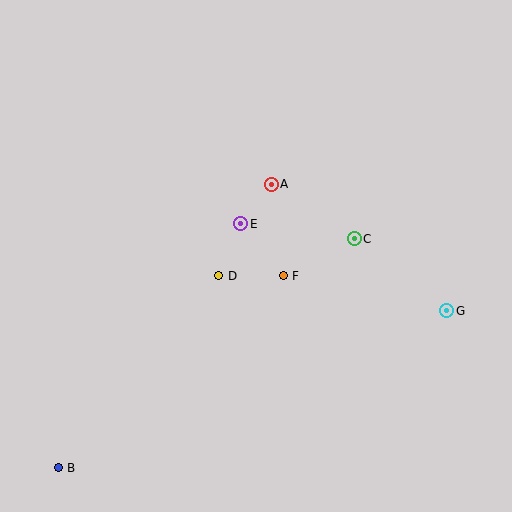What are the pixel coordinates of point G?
Point G is at (447, 311).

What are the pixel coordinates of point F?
Point F is at (283, 276).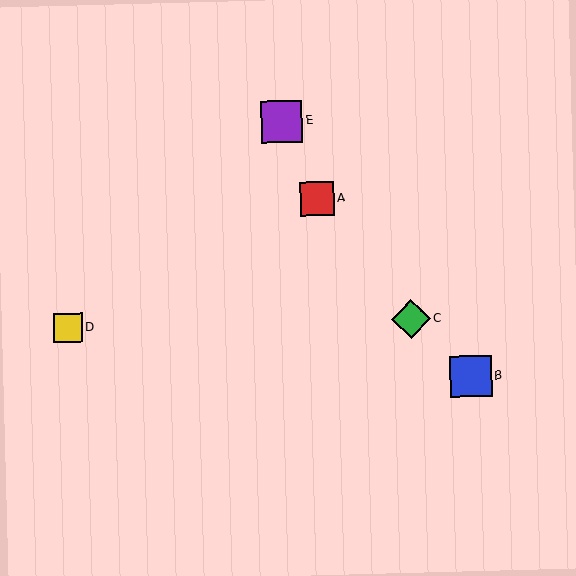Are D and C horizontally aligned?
Yes, both are at y≈328.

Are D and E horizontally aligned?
No, D is at y≈328 and E is at y≈122.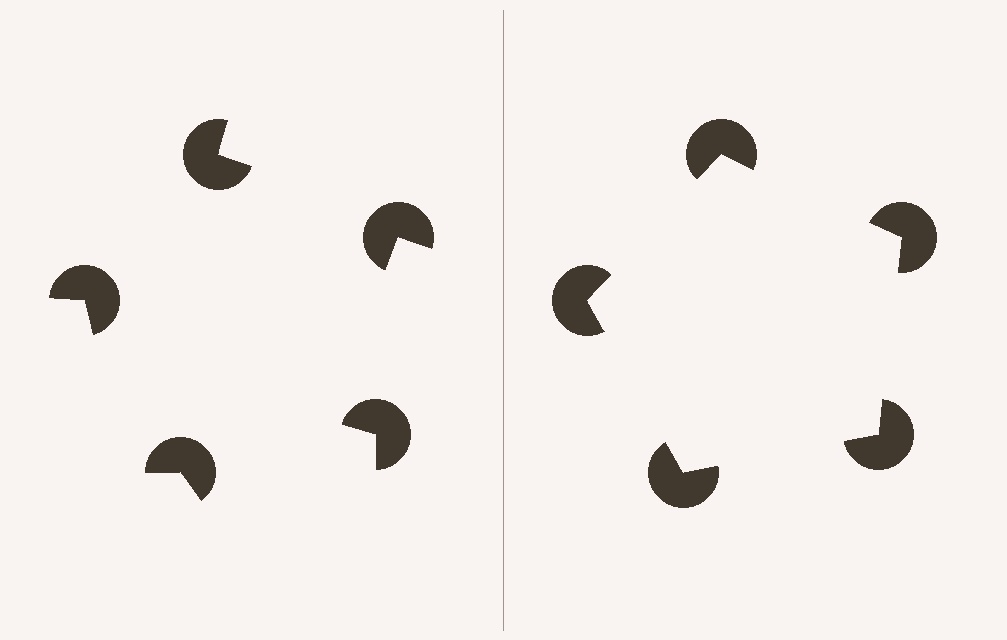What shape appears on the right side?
An illusory pentagon.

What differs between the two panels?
The pac-man discs are positioned identically on both sides; only the wedge orientations differ. On the right they align to a pentagon; on the left they are misaligned.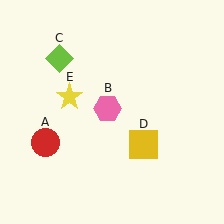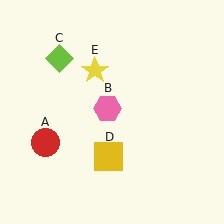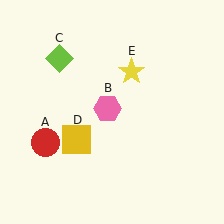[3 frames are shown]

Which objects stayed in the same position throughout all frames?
Red circle (object A) and pink hexagon (object B) and lime diamond (object C) remained stationary.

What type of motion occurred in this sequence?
The yellow square (object D), yellow star (object E) rotated clockwise around the center of the scene.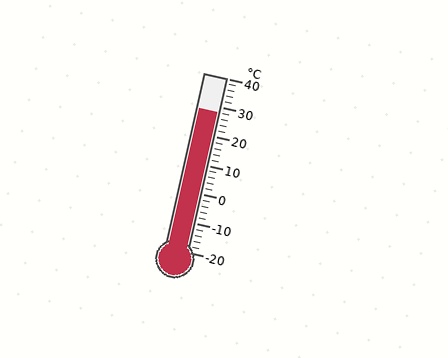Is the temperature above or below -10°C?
The temperature is above -10°C.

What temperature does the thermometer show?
The thermometer shows approximately 28°C.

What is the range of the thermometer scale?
The thermometer scale ranges from -20°C to 40°C.